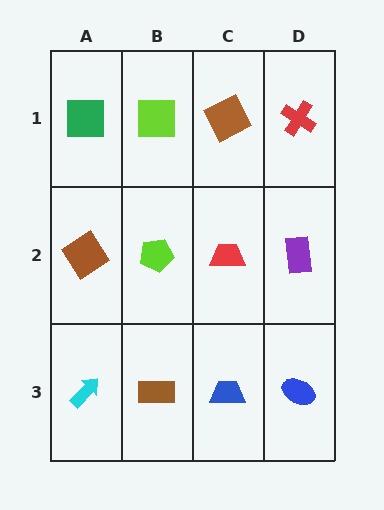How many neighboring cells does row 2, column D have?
3.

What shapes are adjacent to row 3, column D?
A purple rectangle (row 2, column D), a blue trapezoid (row 3, column C).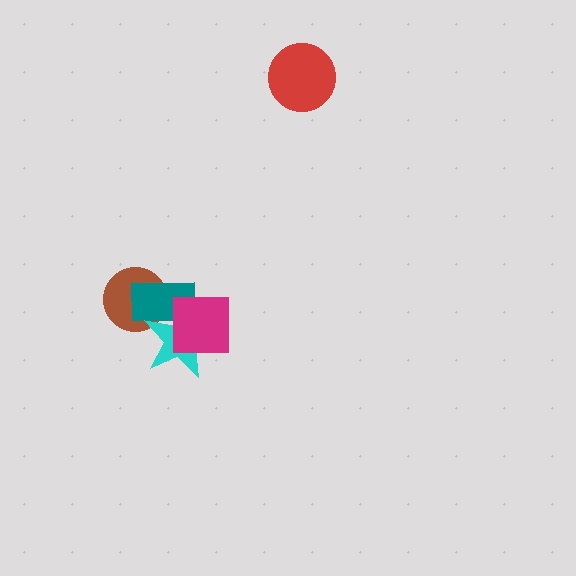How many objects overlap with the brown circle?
2 objects overlap with the brown circle.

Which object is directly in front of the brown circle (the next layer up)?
The teal rectangle is directly in front of the brown circle.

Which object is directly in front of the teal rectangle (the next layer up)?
The cyan star is directly in front of the teal rectangle.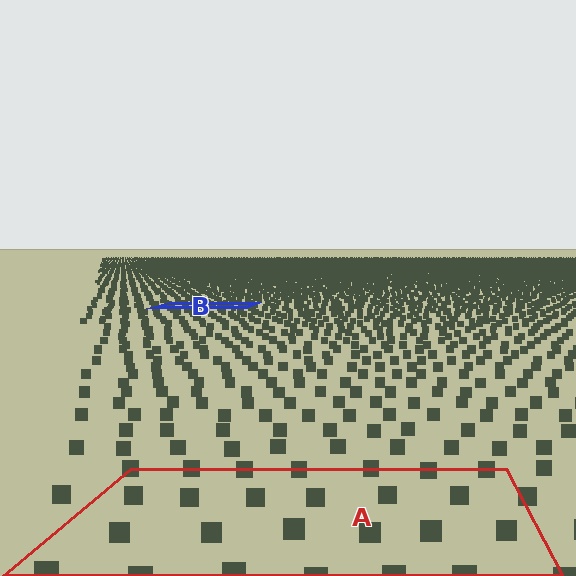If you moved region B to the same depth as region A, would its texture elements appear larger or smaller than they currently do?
They would appear larger. At a closer depth, the same texture elements are projected at a bigger on-screen size.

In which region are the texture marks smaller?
The texture marks are smaller in region B, because it is farther away.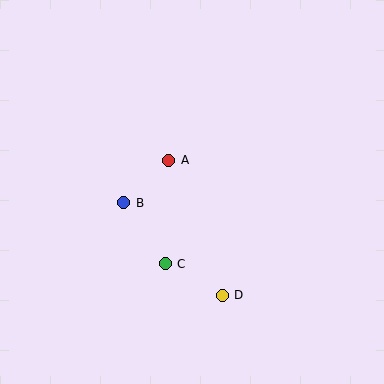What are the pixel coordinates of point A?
Point A is at (169, 160).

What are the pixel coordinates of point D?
Point D is at (222, 295).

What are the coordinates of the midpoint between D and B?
The midpoint between D and B is at (173, 249).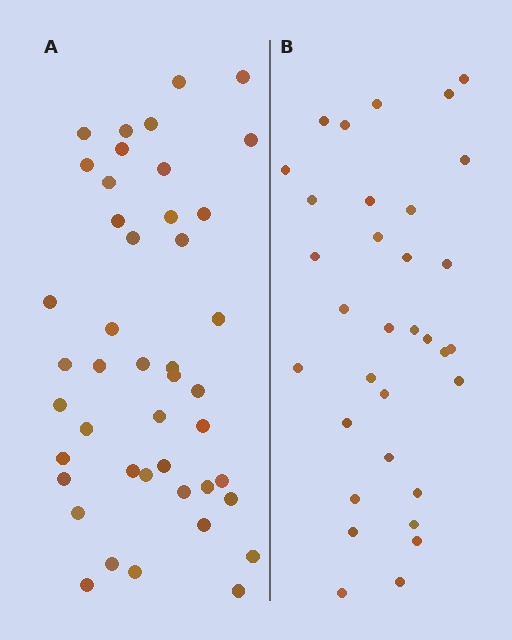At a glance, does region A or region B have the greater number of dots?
Region A (the left region) has more dots.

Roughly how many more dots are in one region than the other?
Region A has roughly 12 or so more dots than region B.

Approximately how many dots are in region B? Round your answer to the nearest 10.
About 30 dots. (The exact count is 33, which rounds to 30.)